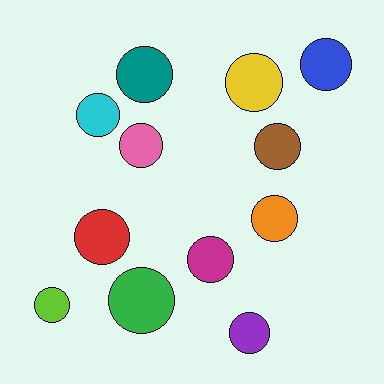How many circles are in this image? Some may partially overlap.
There are 12 circles.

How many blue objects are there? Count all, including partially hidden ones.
There is 1 blue object.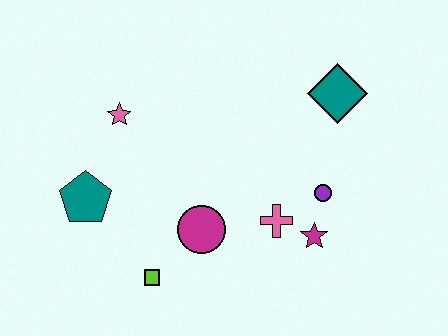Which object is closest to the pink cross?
The magenta star is closest to the pink cross.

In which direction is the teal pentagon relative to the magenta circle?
The teal pentagon is to the left of the magenta circle.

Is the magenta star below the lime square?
No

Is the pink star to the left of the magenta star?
Yes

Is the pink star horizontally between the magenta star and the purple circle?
No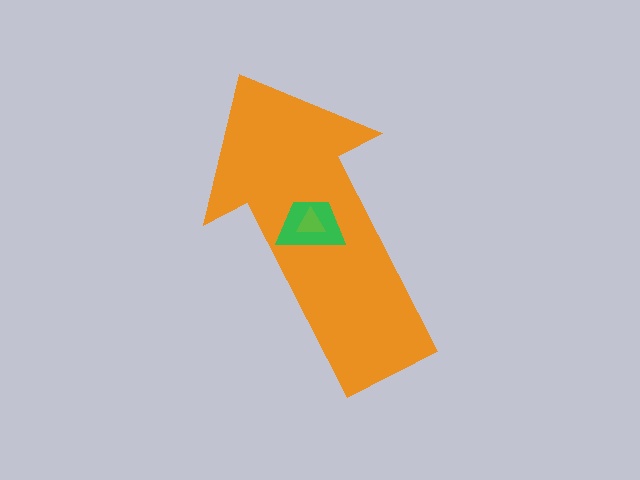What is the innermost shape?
The lime triangle.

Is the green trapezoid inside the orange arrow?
Yes.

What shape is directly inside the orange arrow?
The green trapezoid.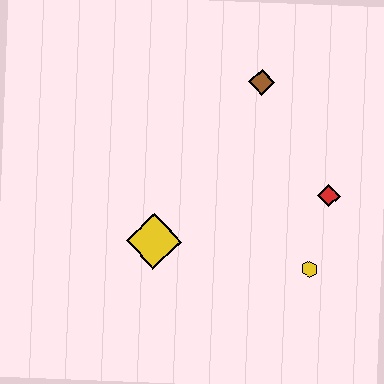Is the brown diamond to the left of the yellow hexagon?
Yes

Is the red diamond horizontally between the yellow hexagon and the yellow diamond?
No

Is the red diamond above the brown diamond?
No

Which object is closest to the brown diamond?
The red diamond is closest to the brown diamond.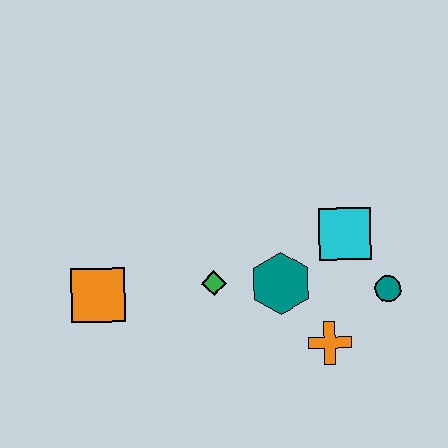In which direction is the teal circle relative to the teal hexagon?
The teal circle is to the right of the teal hexagon.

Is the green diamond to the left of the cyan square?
Yes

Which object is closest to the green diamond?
The teal hexagon is closest to the green diamond.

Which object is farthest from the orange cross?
The orange square is farthest from the orange cross.